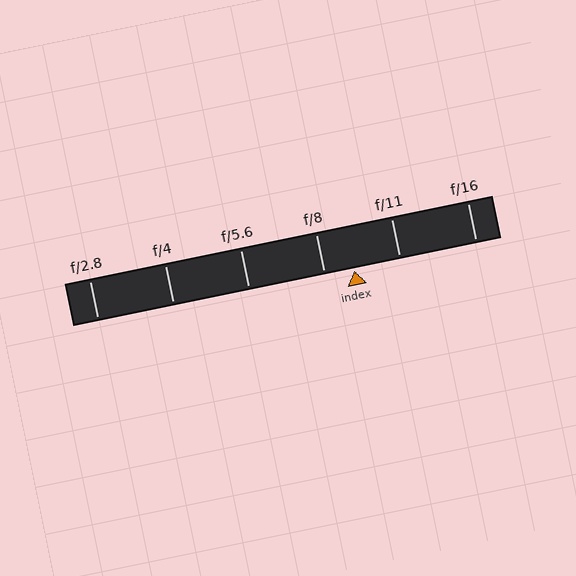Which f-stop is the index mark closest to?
The index mark is closest to f/8.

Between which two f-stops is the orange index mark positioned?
The index mark is between f/8 and f/11.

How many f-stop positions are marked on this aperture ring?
There are 6 f-stop positions marked.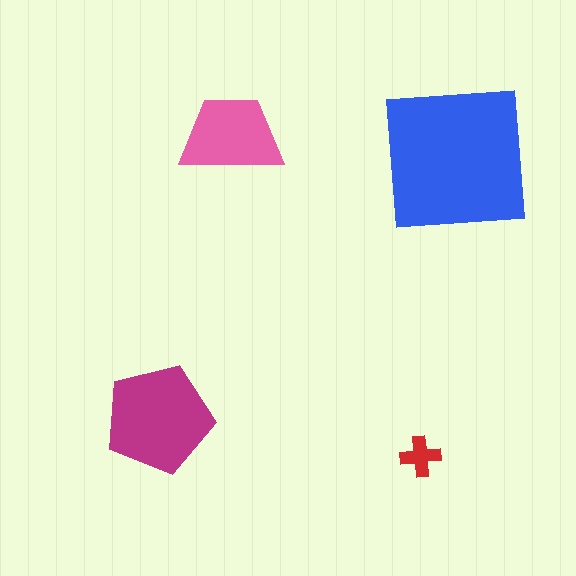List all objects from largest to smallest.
The blue square, the magenta pentagon, the pink trapezoid, the red cross.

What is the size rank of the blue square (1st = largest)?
1st.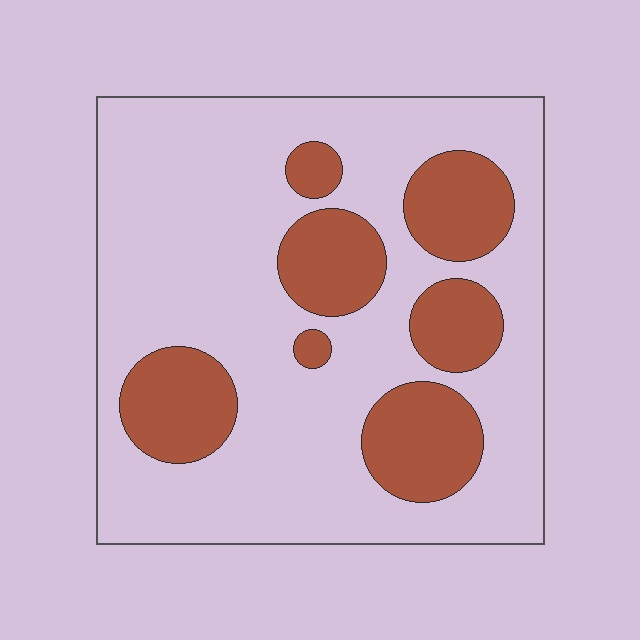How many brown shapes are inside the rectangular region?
7.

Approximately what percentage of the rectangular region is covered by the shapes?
Approximately 25%.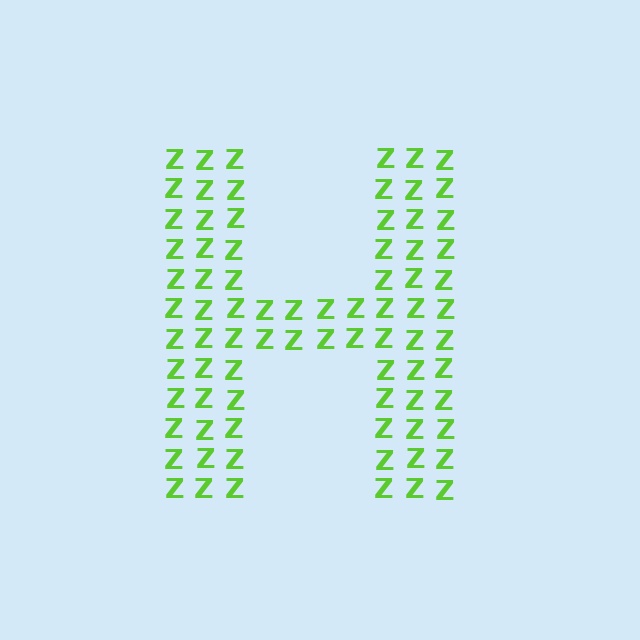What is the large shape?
The large shape is the letter H.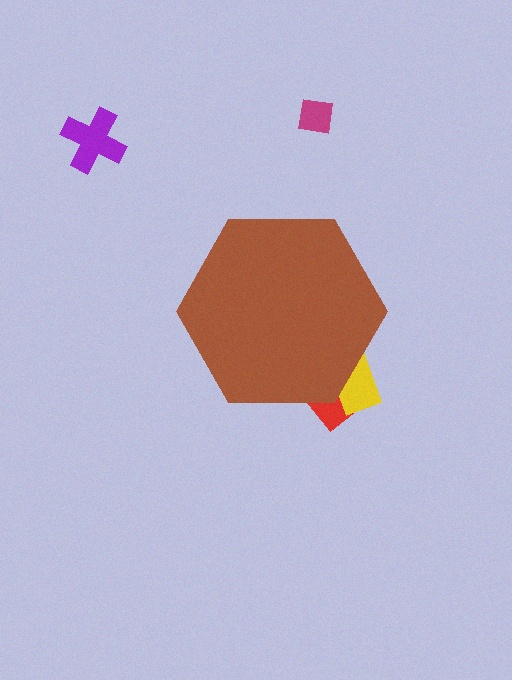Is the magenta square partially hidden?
No, the magenta square is fully visible.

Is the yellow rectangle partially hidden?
Yes, the yellow rectangle is partially hidden behind the brown hexagon.